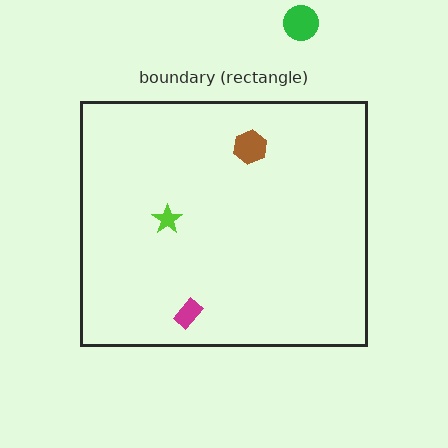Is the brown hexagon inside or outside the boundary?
Inside.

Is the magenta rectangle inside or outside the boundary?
Inside.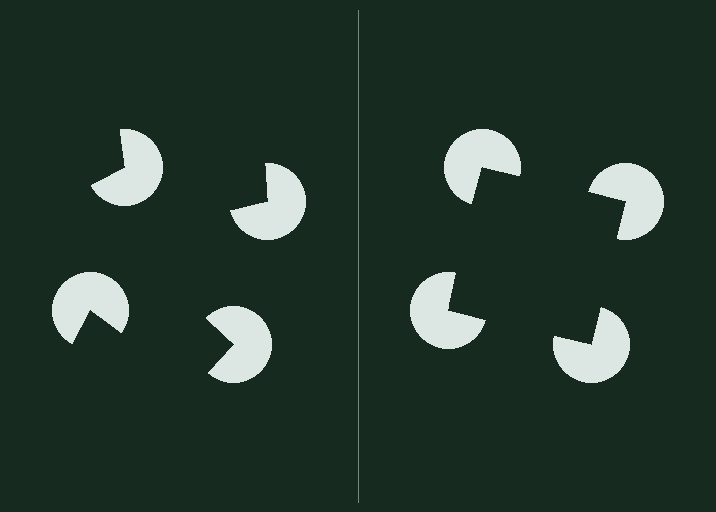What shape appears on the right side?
An illusory square.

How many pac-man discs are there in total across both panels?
8 — 4 on each side.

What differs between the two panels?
The pac-man discs are positioned identically on both sides; only the wedge orientations differ. On the right they align to a square; on the left they are misaligned.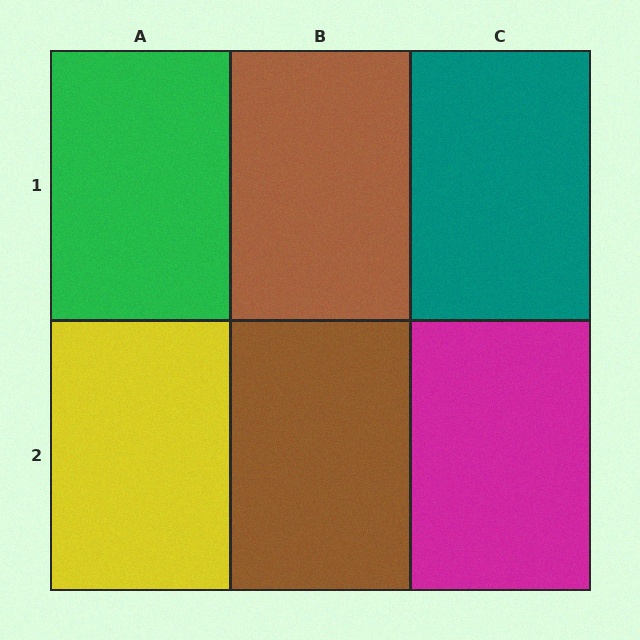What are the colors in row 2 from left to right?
Yellow, brown, magenta.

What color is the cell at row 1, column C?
Teal.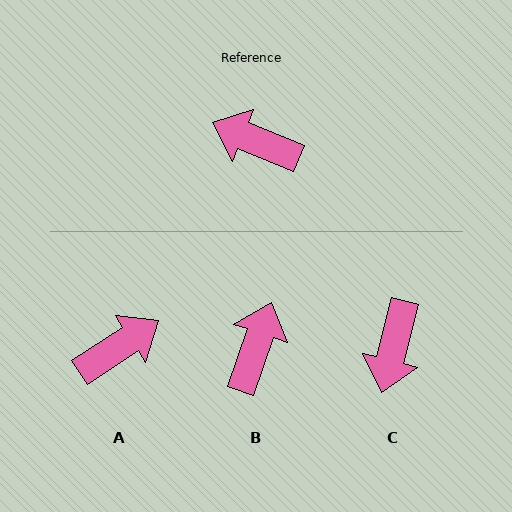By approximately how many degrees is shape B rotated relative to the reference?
Approximately 86 degrees clockwise.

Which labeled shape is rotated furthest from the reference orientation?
A, about 124 degrees away.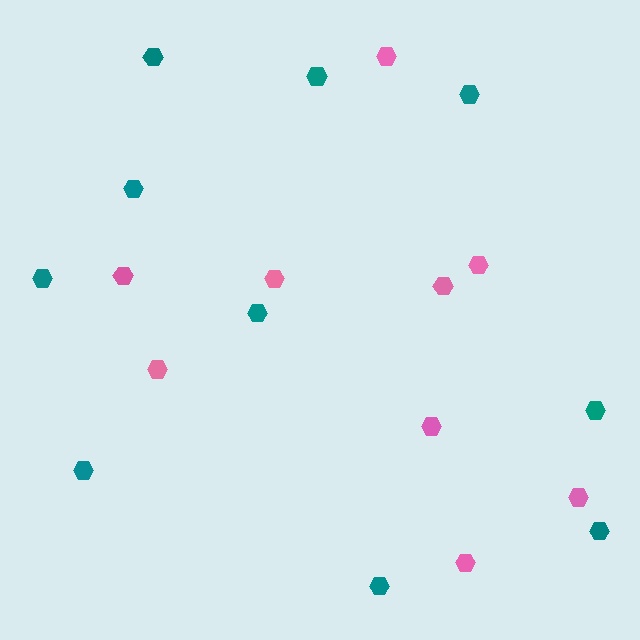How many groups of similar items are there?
There are 2 groups: one group of pink hexagons (9) and one group of teal hexagons (10).